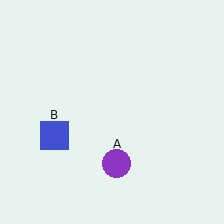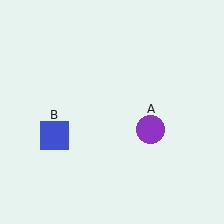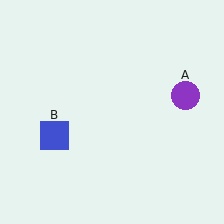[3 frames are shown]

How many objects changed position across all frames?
1 object changed position: purple circle (object A).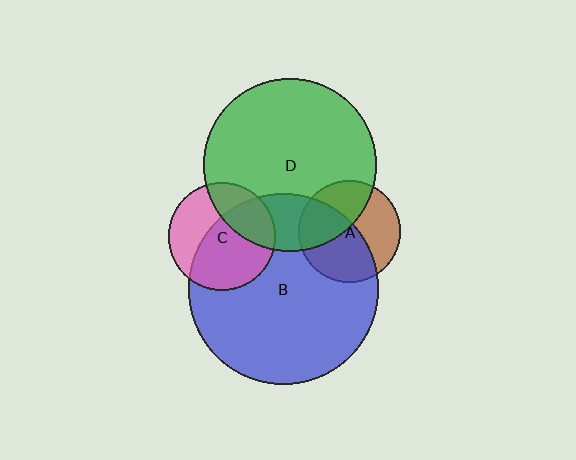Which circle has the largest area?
Circle B (blue).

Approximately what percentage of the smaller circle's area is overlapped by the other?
Approximately 25%.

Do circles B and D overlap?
Yes.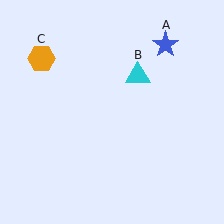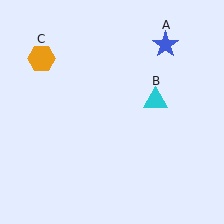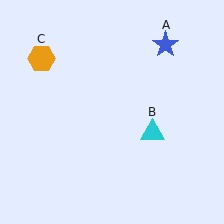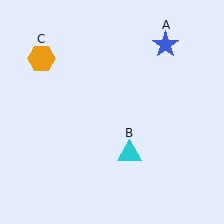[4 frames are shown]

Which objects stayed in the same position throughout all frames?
Blue star (object A) and orange hexagon (object C) remained stationary.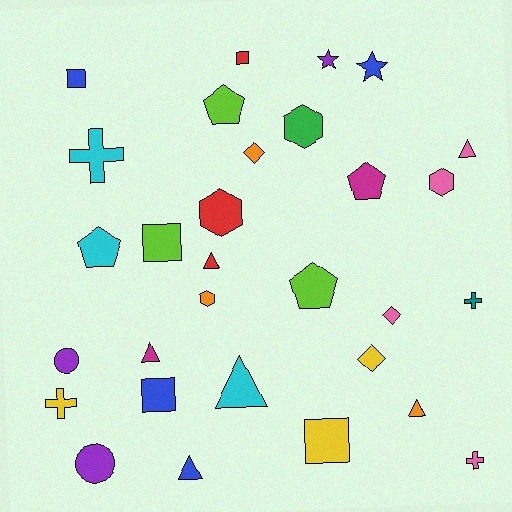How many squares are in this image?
There are 5 squares.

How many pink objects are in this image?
There are 4 pink objects.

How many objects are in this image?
There are 30 objects.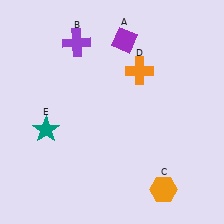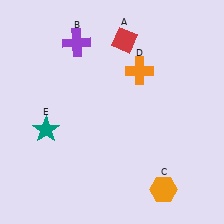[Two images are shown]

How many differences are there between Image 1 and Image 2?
There is 1 difference between the two images.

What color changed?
The diamond (A) changed from purple in Image 1 to red in Image 2.